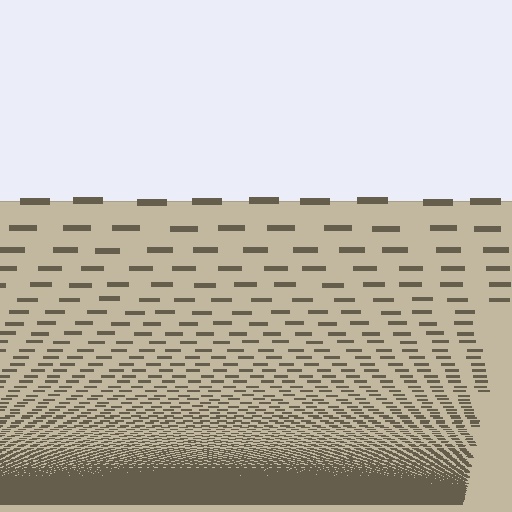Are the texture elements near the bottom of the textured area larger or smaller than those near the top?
Smaller. The gradient is inverted — elements near the bottom are smaller and denser.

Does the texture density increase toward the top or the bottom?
Density increases toward the bottom.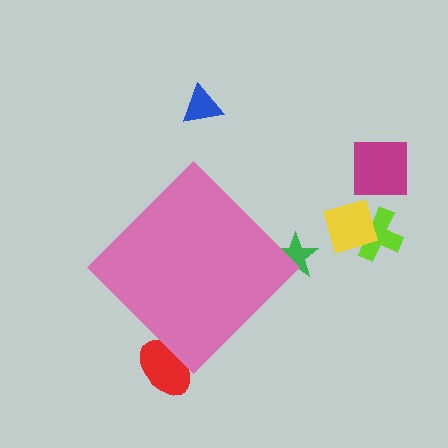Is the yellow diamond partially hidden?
No, the yellow diamond is fully visible.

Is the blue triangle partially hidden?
No, the blue triangle is fully visible.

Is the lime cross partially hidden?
No, the lime cross is fully visible.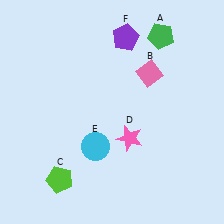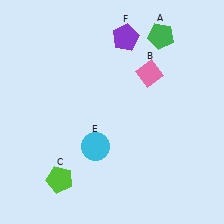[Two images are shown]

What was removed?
The pink star (D) was removed in Image 2.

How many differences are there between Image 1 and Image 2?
There is 1 difference between the two images.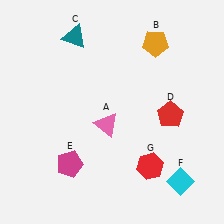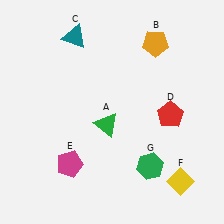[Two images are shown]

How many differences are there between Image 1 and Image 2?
There are 3 differences between the two images.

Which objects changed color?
A changed from pink to green. F changed from cyan to yellow. G changed from red to green.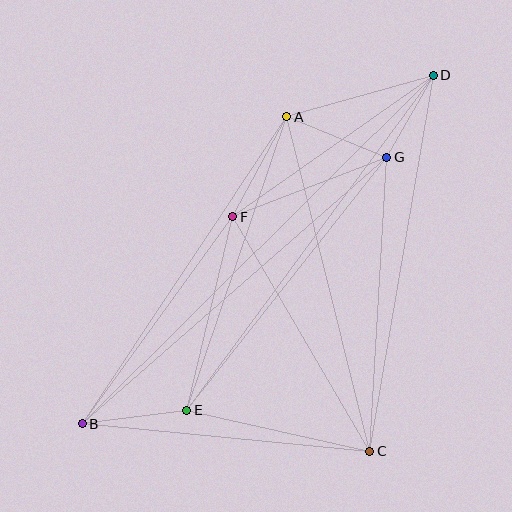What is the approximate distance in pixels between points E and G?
The distance between E and G is approximately 322 pixels.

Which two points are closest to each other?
Points D and G are closest to each other.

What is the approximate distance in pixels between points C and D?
The distance between C and D is approximately 382 pixels.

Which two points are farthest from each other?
Points B and D are farthest from each other.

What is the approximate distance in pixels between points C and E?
The distance between C and E is approximately 187 pixels.